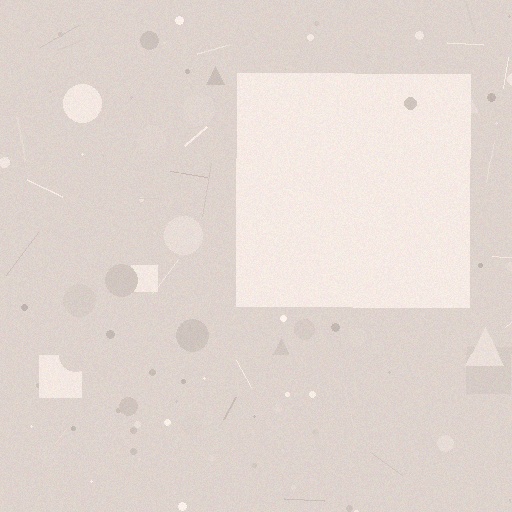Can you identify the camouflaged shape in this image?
The camouflaged shape is a square.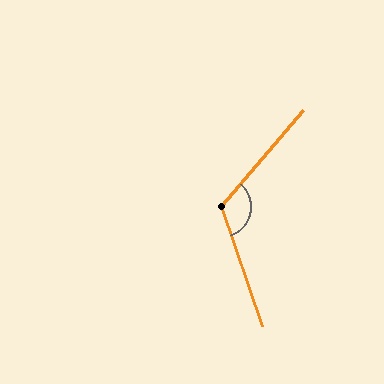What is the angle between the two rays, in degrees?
Approximately 121 degrees.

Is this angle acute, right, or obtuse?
It is obtuse.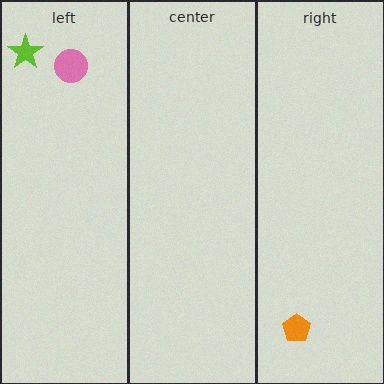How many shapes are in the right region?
1.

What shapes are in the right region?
The orange pentagon.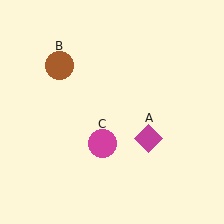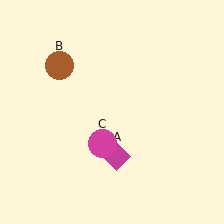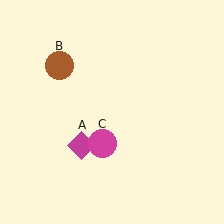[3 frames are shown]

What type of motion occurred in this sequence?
The magenta diamond (object A) rotated clockwise around the center of the scene.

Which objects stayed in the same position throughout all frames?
Brown circle (object B) and magenta circle (object C) remained stationary.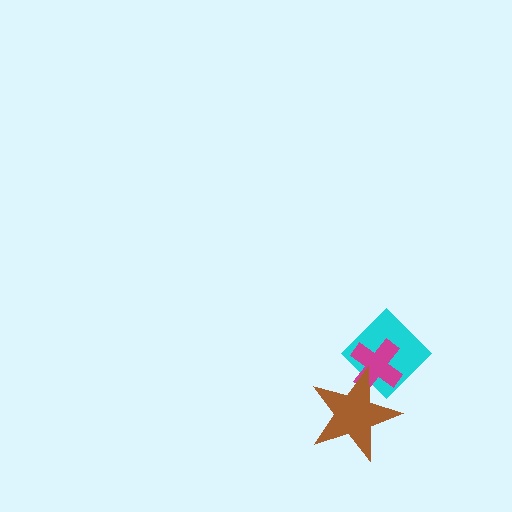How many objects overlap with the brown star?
2 objects overlap with the brown star.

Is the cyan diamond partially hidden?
Yes, it is partially covered by another shape.